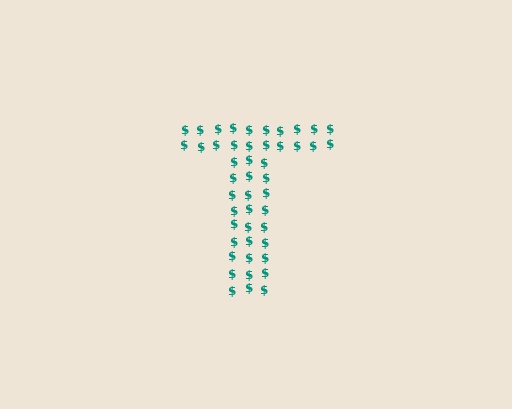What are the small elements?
The small elements are dollar signs.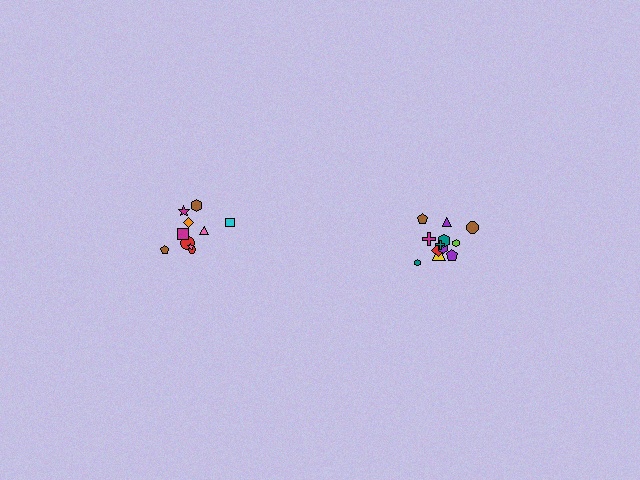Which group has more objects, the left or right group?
The right group.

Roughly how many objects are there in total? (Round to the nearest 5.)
Roughly 20 objects in total.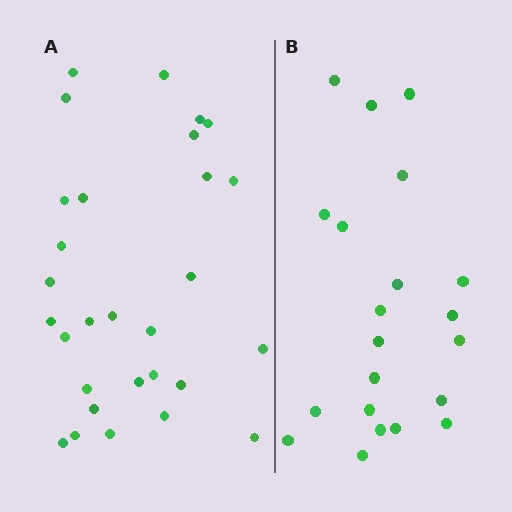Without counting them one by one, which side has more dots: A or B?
Region A (the left region) has more dots.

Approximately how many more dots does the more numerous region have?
Region A has roughly 8 or so more dots than region B.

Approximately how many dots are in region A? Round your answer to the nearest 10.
About 30 dots. (The exact count is 29, which rounds to 30.)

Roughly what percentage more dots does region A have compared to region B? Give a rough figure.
About 40% more.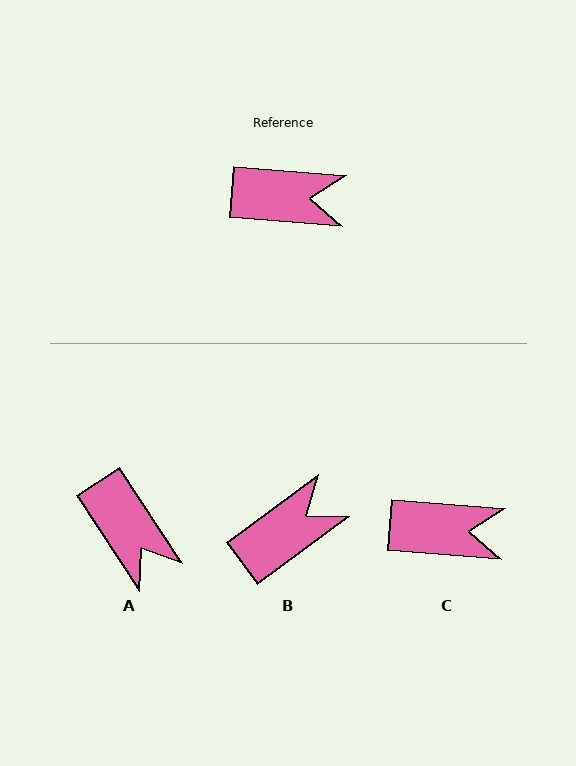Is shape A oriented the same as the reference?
No, it is off by about 52 degrees.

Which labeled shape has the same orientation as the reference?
C.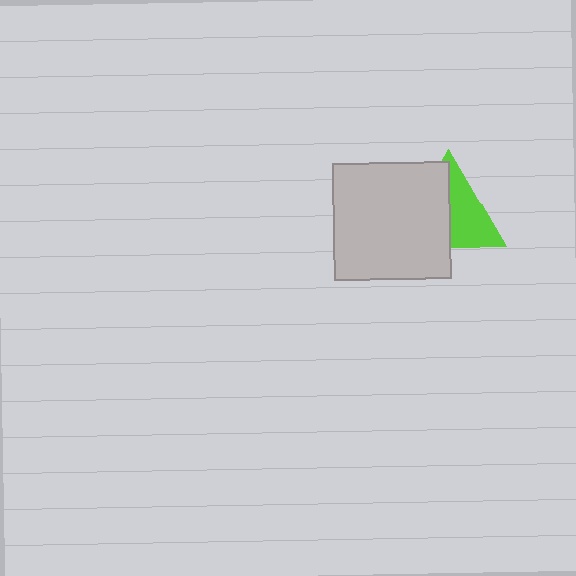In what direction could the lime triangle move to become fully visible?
The lime triangle could move right. That would shift it out from behind the light gray square entirely.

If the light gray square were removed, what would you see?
You would see the complete lime triangle.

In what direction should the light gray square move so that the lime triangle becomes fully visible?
The light gray square should move left. That is the shortest direction to clear the overlap and leave the lime triangle fully visible.